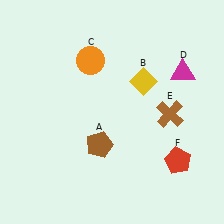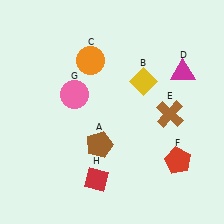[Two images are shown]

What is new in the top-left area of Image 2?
A pink circle (G) was added in the top-left area of Image 2.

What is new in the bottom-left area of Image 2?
A red diamond (H) was added in the bottom-left area of Image 2.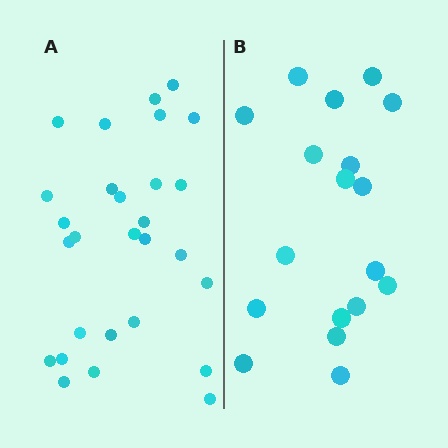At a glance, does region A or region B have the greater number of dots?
Region A (the left region) has more dots.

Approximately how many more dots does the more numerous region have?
Region A has roughly 10 or so more dots than region B.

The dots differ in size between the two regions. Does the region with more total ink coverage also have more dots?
No. Region B has more total ink coverage because its dots are larger, but region A actually contains more individual dots. Total area can be misleading — the number of items is what matters here.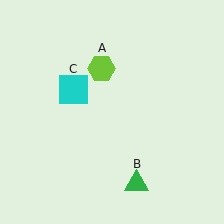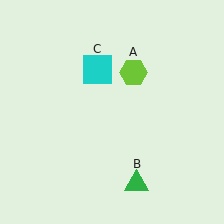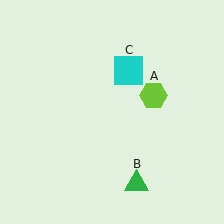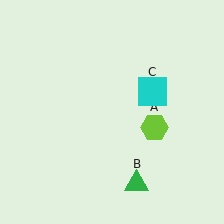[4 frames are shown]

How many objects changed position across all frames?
2 objects changed position: lime hexagon (object A), cyan square (object C).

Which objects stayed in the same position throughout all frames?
Green triangle (object B) remained stationary.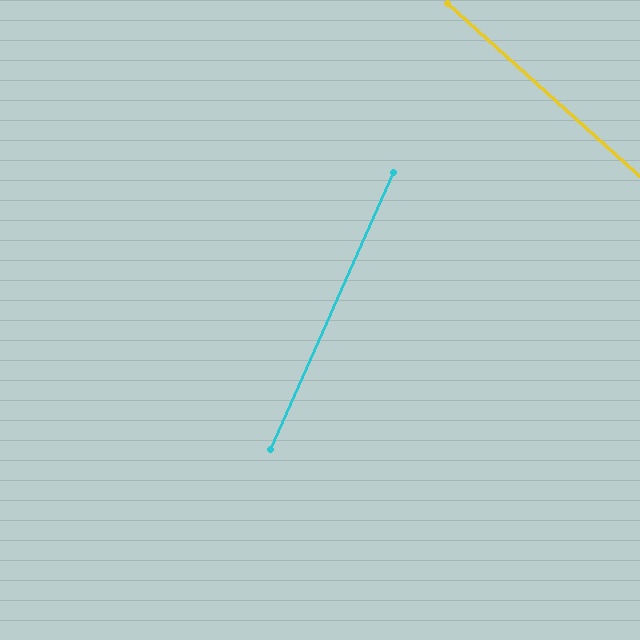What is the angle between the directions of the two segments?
Approximately 72 degrees.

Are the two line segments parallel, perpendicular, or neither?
Neither parallel nor perpendicular — they differ by about 72°.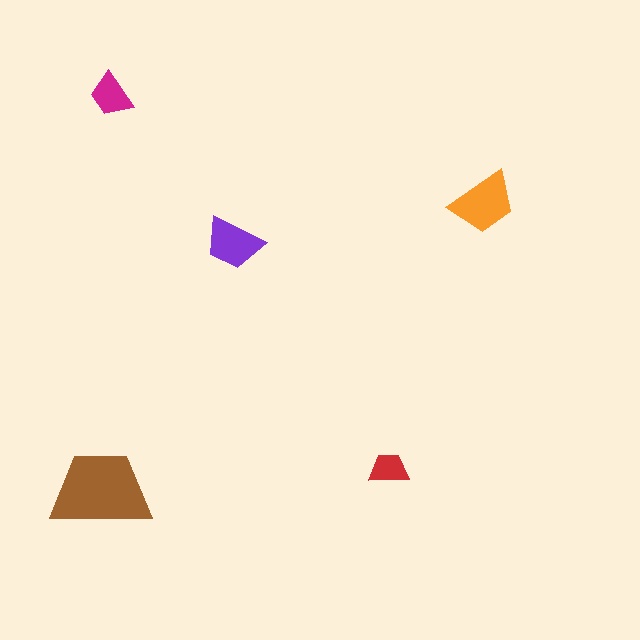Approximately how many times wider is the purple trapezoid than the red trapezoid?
About 1.5 times wider.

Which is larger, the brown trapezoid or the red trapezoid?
The brown one.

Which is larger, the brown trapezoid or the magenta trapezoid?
The brown one.